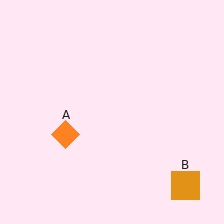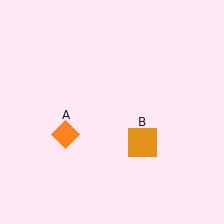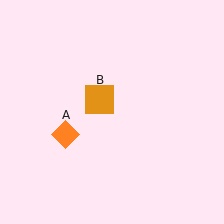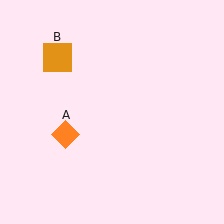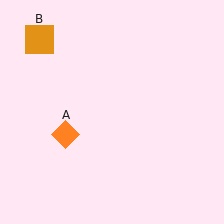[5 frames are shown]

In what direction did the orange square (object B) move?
The orange square (object B) moved up and to the left.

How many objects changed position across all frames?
1 object changed position: orange square (object B).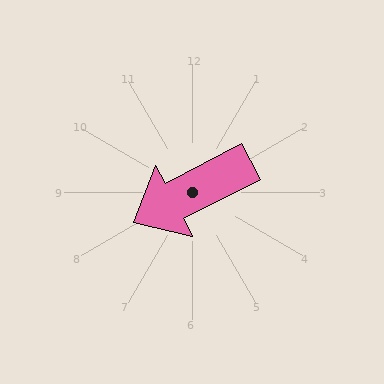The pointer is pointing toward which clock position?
Roughly 8 o'clock.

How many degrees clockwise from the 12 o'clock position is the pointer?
Approximately 243 degrees.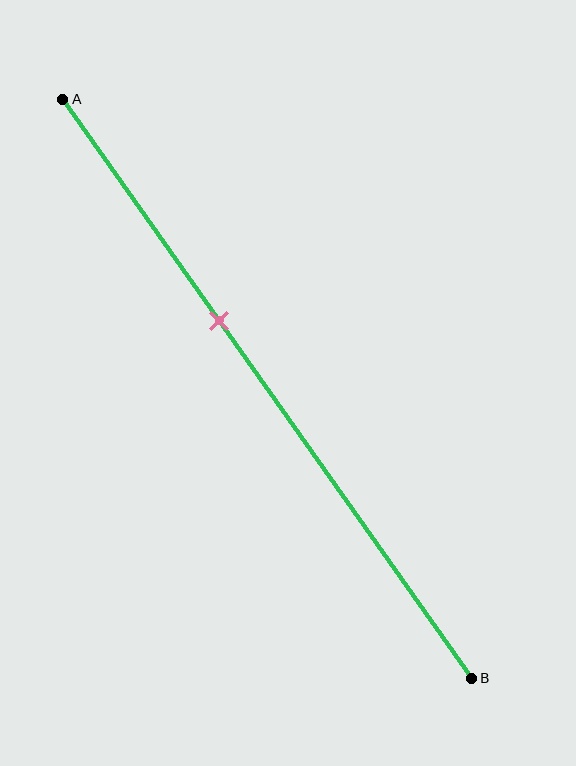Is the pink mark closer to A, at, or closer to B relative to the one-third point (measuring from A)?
The pink mark is closer to point B than the one-third point of segment AB.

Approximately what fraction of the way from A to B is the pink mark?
The pink mark is approximately 40% of the way from A to B.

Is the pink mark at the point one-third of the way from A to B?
No, the mark is at about 40% from A, not at the 33% one-third point.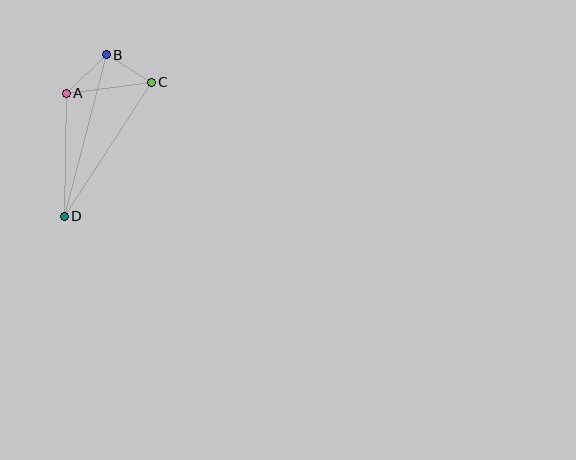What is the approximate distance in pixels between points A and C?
The distance between A and C is approximately 86 pixels.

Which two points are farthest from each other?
Points B and D are farthest from each other.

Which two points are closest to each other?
Points B and C are closest to each other.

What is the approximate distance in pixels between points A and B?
The distance between A and B is approximately 56 pixels.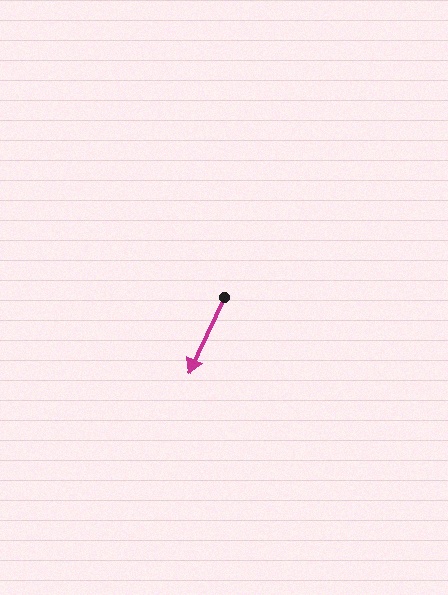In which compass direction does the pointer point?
Southwest.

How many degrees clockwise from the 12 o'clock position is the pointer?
Approximately 205 degrees.